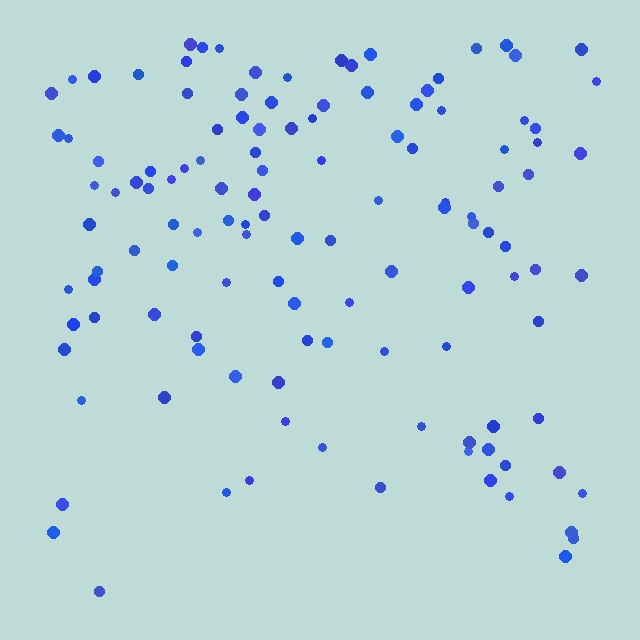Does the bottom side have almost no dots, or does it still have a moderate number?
Still a moderate number, just noticeably fewer than the top.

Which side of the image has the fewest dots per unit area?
The bottom.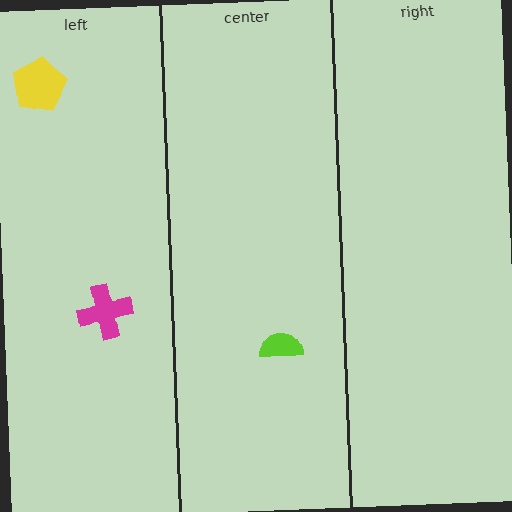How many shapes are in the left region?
2.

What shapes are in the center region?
The lime semicircle.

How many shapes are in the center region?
1.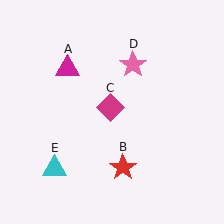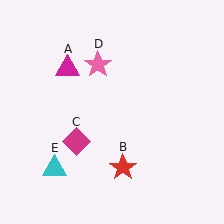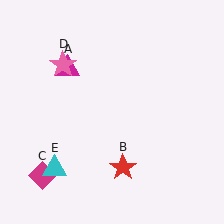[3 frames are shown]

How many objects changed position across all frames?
2 objects changed position: magenta diamond (object C), pink star (object D).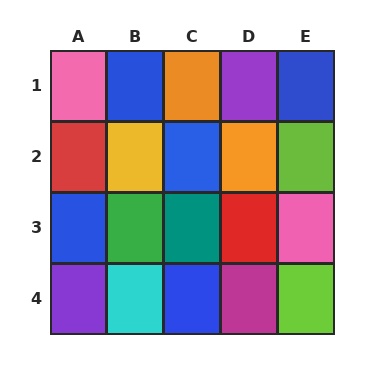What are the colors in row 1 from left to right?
Pink, blue, orange, purple, blue.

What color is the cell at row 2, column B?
Yellow.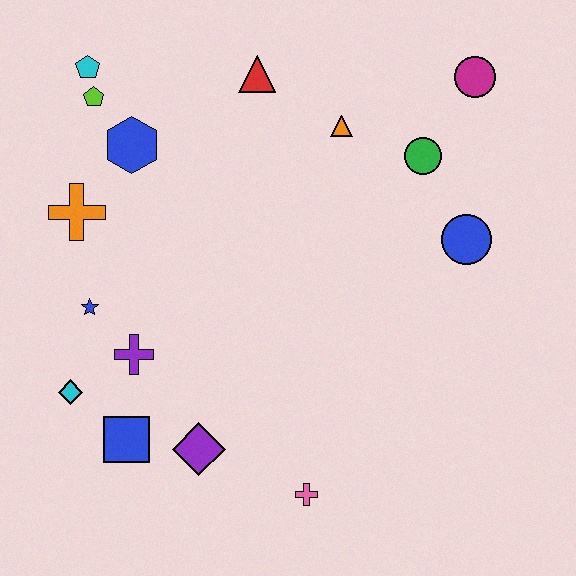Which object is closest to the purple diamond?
The blue square is closest to the purple diamond.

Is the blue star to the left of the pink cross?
Yes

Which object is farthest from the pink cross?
The cyan pentagon is farthest from the pink cross.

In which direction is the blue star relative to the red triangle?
The blue star is below the red triangle.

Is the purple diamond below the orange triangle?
Yes